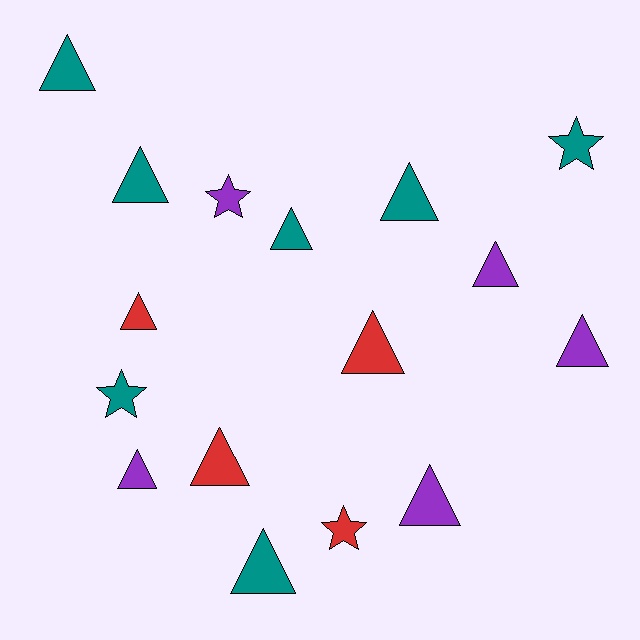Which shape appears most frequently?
Triangle, with 12 objects.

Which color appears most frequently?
Teal, with 7 objects.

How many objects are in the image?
There are 16 objects.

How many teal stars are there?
There are 2 teal stars.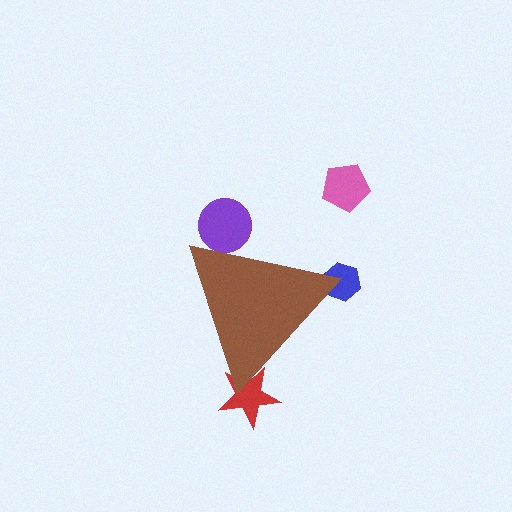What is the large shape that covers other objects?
A brown triangle.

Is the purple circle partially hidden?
Yes, the purple circle is partially hidden behind the brown triangle.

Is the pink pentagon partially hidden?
No, the pink pentagon is fully visible.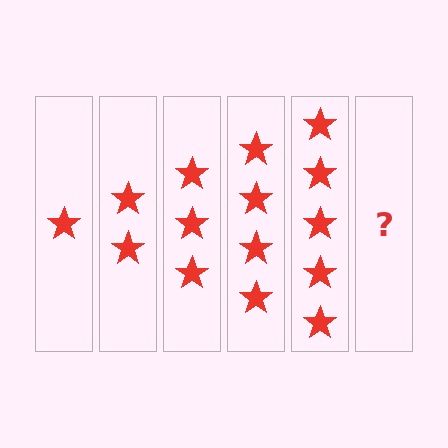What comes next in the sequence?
The next element should be 6 stars.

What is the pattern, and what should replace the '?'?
The pattern is that each step adds one more star. The '?' should be 6 stars.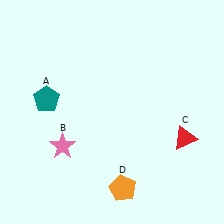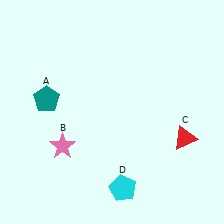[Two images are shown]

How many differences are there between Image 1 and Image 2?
There is 1 difference between the two images.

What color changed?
The pentagon (D) changed from orange in Image 1 to cyan in Image 2.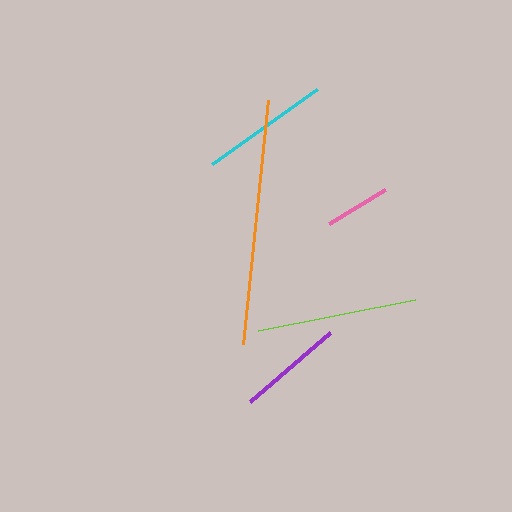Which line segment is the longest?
The orange line is the longest at approximately 245 pixels.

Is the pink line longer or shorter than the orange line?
The orange line is longer than the pink line.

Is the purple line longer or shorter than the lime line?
The lime line is longer than the purple line.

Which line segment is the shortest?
The pink line is the shortest at approximately 65 pixels.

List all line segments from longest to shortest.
From longest to shortest: orange, lime, cyan, purple, pink.